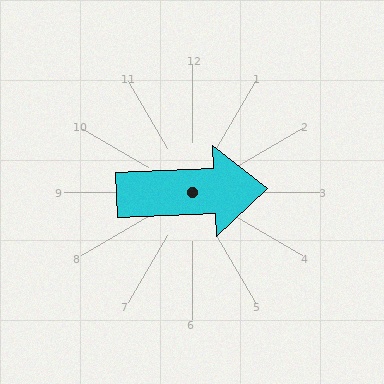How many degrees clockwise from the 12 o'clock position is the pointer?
Approximately 87 degrees.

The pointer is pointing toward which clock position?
Roughly 3 o'clock.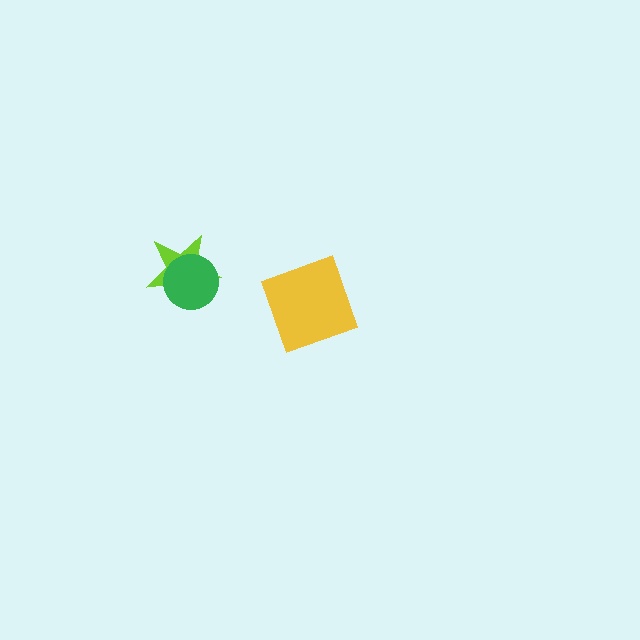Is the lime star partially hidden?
Yes, it is partially covered by another shape.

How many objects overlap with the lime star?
1 object overlaps with the lime star.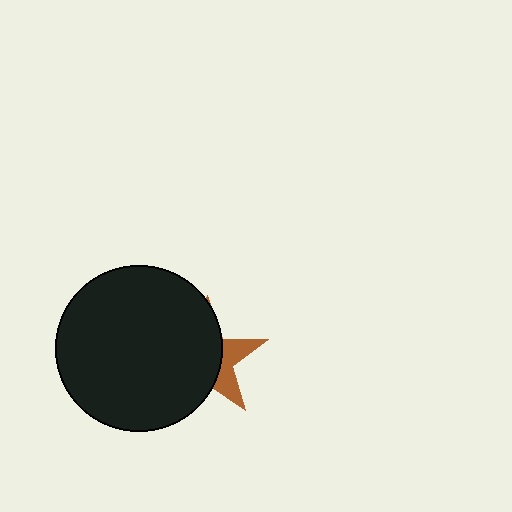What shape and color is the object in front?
The object in front is a black circle.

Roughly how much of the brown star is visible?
A small part of it is visible (roughly 31%).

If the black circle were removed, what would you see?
You would see the complete brown star.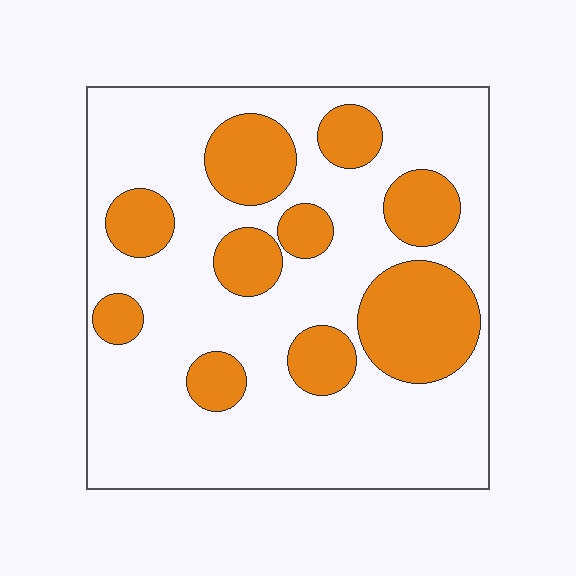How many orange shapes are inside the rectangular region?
10.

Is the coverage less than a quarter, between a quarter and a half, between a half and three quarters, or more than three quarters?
Between a quarter and a half.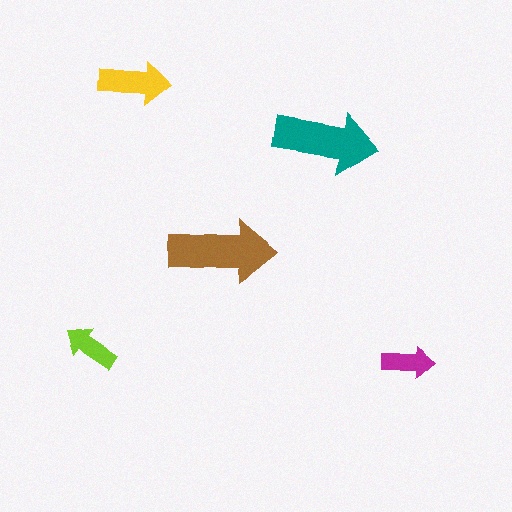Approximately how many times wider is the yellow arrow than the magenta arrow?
About 1.5 times wider.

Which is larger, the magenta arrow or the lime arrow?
The lime one.